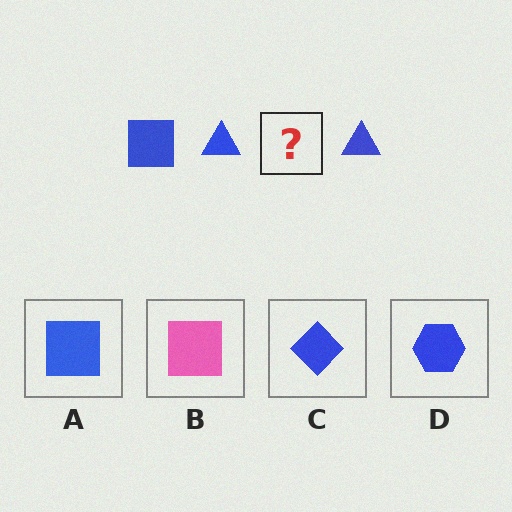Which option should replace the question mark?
Option A.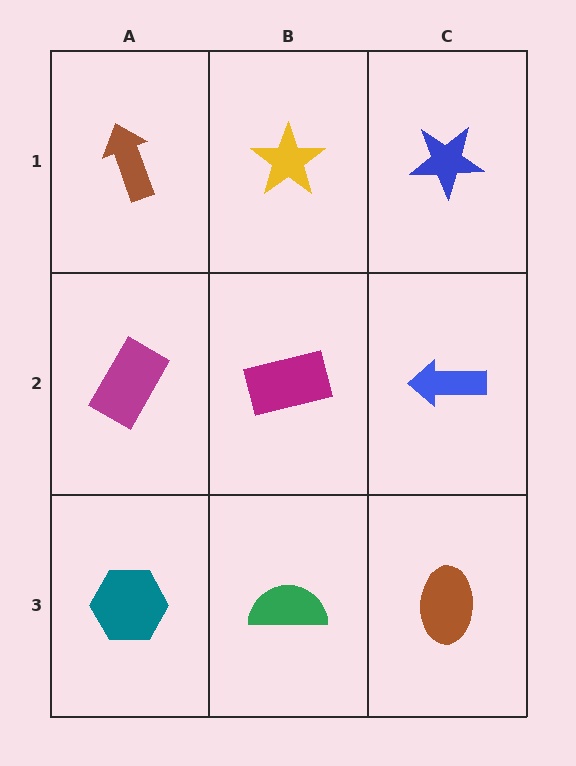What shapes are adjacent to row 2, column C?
A blue star (row 1, column C), a brown ellipse (row 3, column C), a magenta rectangle (row 2, column B).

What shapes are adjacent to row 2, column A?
A brown arrow (row 1, column A), a teal hexagon (row 3, column A), a magenta rectangle (row 2, column B).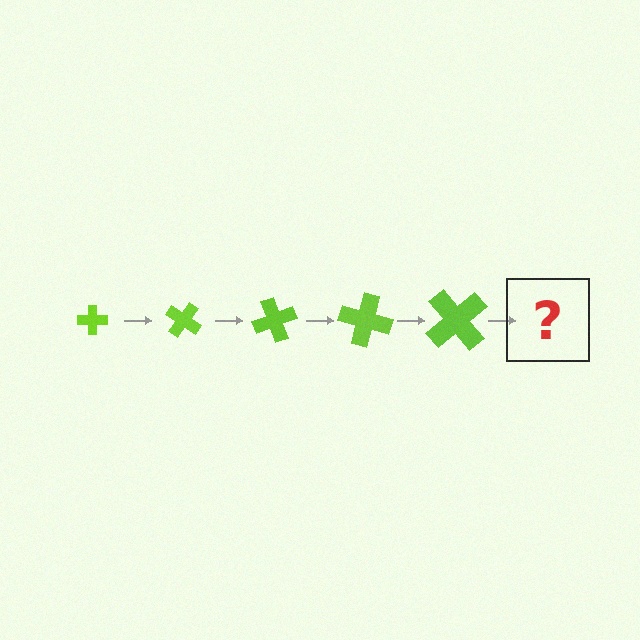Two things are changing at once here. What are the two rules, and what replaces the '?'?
The two rules are that the cross grows larger each step and it rotates 35 degrees each step. The '?' should be a cross, larger than the previous one and rotated 175 degrees from the start.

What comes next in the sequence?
The next element should be a cross, larger than the previous one and rotated 175 degrees from the start.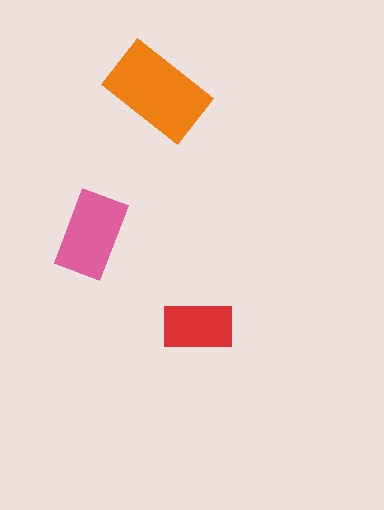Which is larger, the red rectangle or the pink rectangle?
The pink one.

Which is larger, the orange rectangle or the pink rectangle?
The orange one.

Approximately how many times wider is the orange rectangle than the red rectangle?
About 1.5 times wider.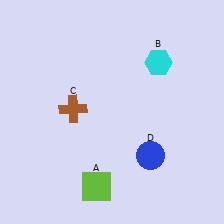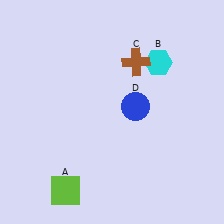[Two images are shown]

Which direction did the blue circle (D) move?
The blue circle (D) moved up.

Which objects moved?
The objects that moved are: the lime square (A), the brown cross (C), the blue circle (D).